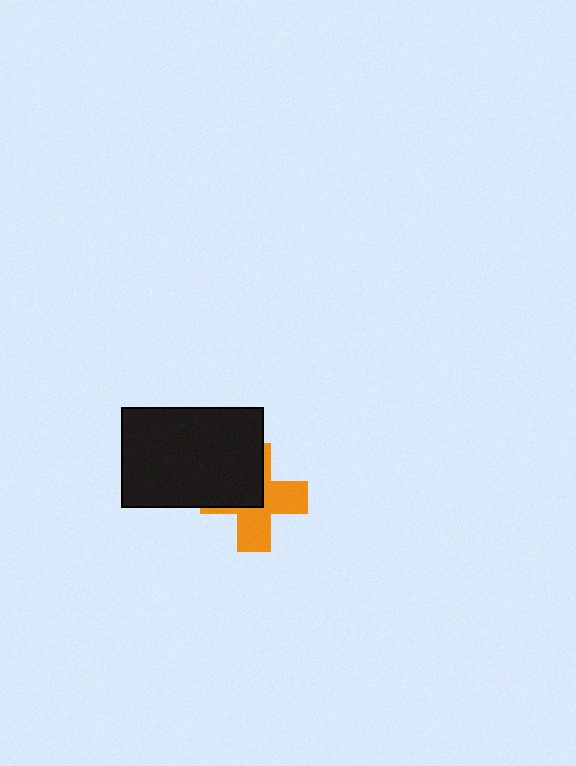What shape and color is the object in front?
The object in front is a black rectangle.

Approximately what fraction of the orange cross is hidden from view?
Roughly 44% of the orange cross is hidden behind the black rectangle.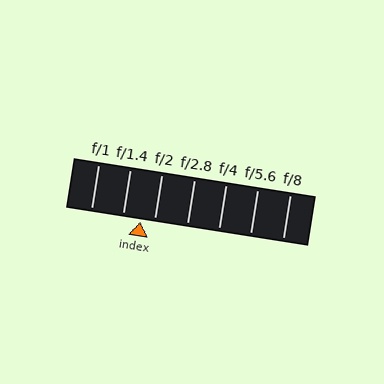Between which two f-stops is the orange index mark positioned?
The index mark is between f/1.4 and f/2.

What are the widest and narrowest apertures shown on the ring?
The widest aperture shown is f/1 and the narrowest is f/8.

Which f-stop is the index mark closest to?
The index mark is closest to f/2.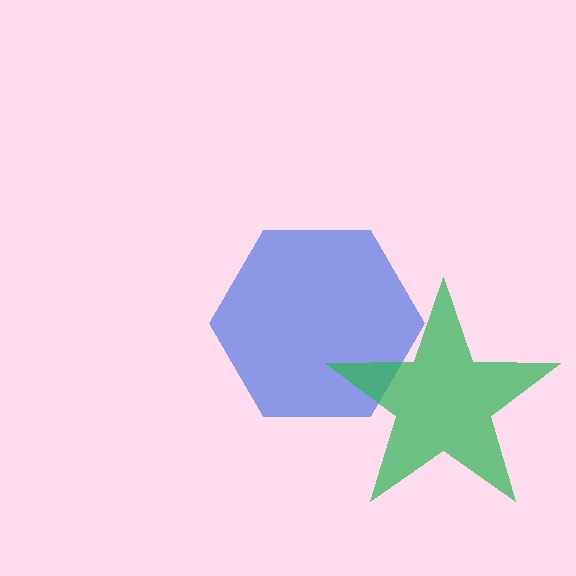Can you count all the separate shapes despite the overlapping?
Yes, there are 2 separate shapes.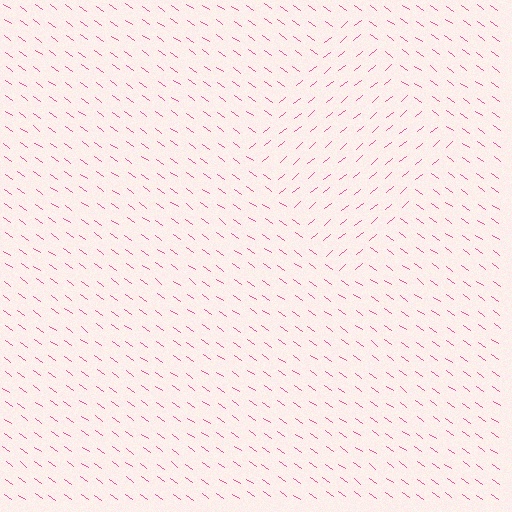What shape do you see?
I see a diamond.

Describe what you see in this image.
The image is filled with small pink line segments. A diamond region in the image has lines oriented differently from the surrounding lines, creating a visible texture boundary.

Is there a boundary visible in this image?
Yes, there is a texture boundary formed by a change in line orientation.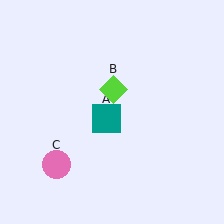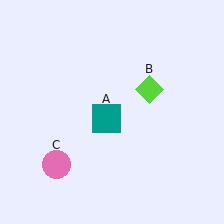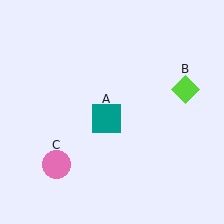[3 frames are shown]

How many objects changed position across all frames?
1 object changed position: lime diamond (object B).